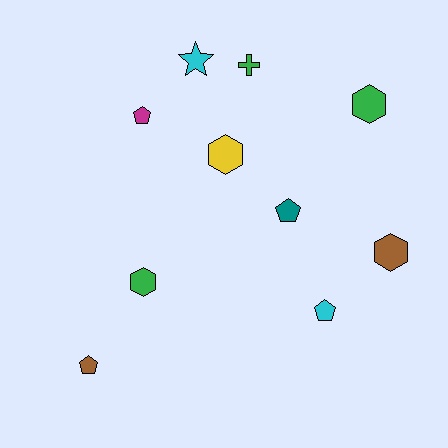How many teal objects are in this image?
There is 1 teal object.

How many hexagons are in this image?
There are 4 hexagons.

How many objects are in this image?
There are 10 objects.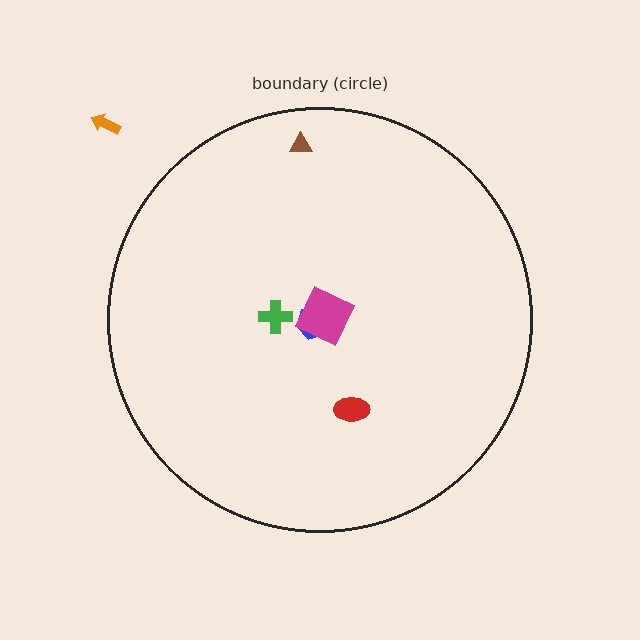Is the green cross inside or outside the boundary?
Inside.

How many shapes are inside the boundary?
5 inside, 1 outside.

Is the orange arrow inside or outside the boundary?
Outside.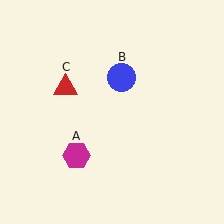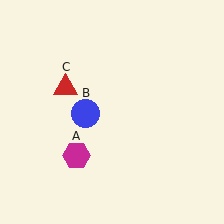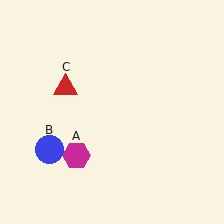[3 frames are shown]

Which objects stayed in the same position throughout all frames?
Magenta hexagon (object A) and red triangle (object C) remained stationary.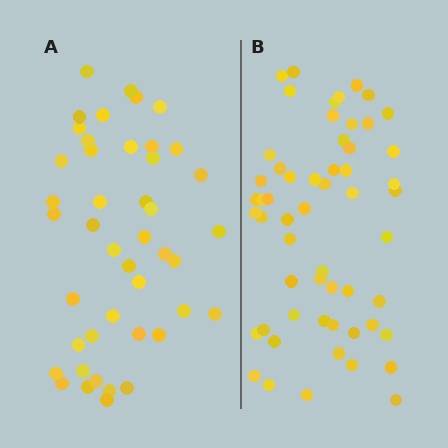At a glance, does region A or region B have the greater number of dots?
Region B (the right region) has more dots.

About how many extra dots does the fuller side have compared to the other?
Region B has roughly 12 or so more dots than region A.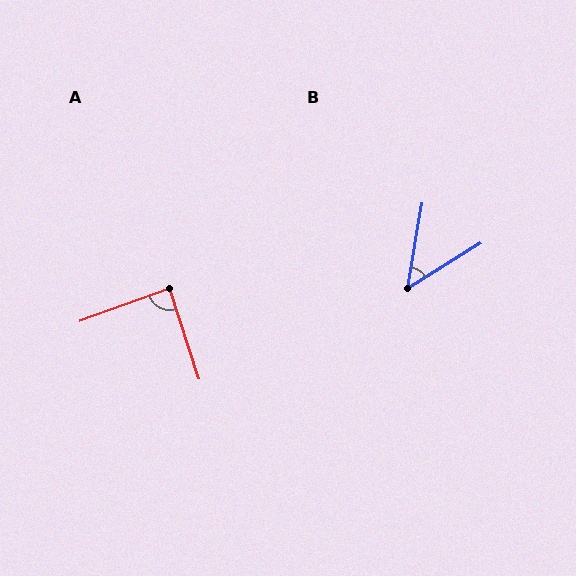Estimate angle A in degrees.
Approximately 88 degrees.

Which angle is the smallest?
B, at approximately 49 degrees.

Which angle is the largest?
A, at approximately 88 degrees.